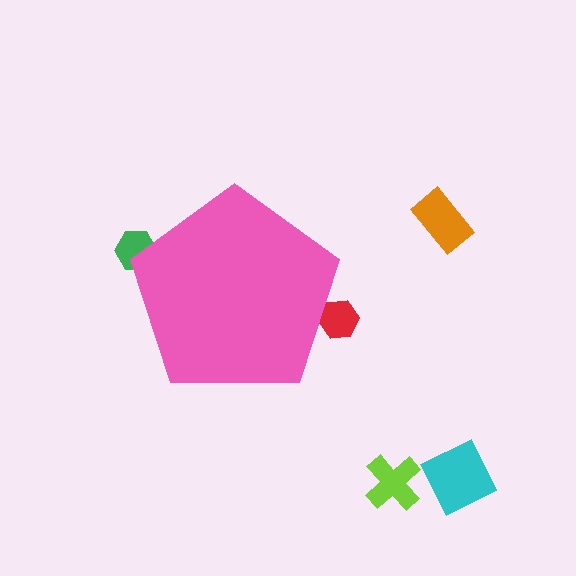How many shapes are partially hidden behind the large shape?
2 shapes are partially hidden.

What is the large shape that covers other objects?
A pink pentagon.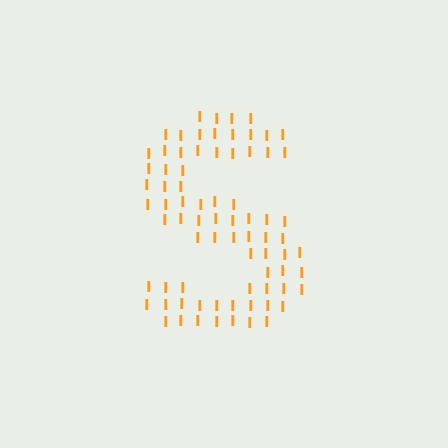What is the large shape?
The large shape is the letter S.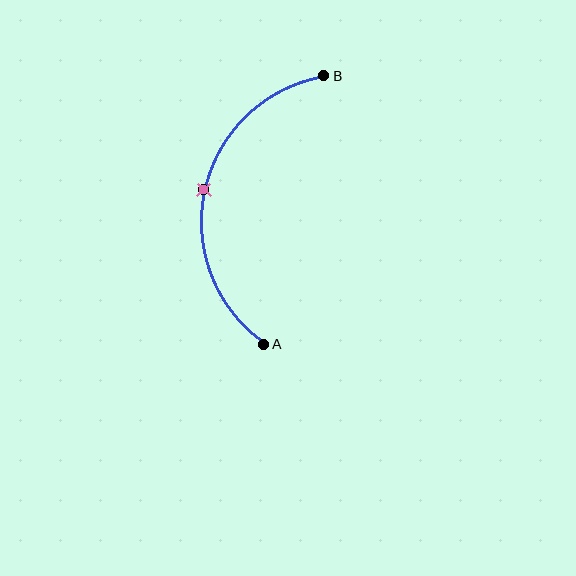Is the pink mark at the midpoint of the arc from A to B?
Yes. The pink mark lies on the arc at equal arc-length from both A and B — it is the arc midpoint.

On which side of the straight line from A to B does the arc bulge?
The arc bulges to the left of the straight line connecting A and B.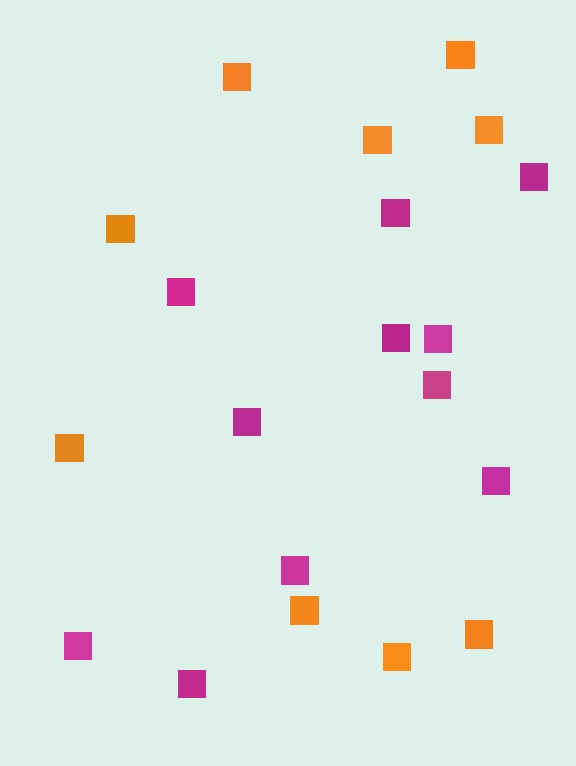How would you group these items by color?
There are 2 groups: one group of magenta squares (11) and one group of orange squares (9).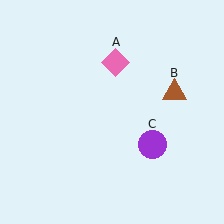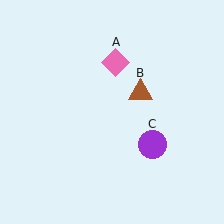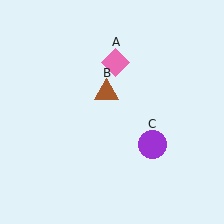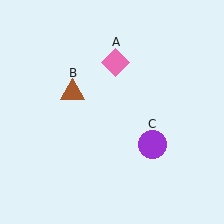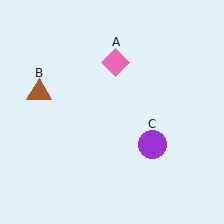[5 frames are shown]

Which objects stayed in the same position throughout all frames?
Pink diamond (object A) and purple circle (object C) remained stationary.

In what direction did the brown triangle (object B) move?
The brown triangle (object B) moved left.